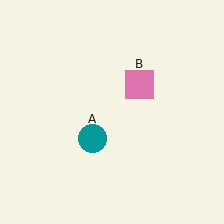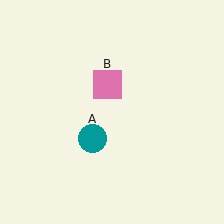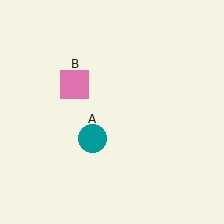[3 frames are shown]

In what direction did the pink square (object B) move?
The pink square (object B) moved left.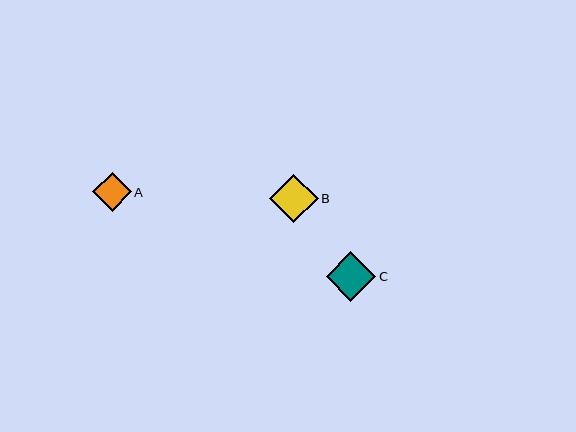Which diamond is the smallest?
Diamond A is the smallest with a size of approximately 38 pixels.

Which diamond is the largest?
Diamond C is the largest with a size of approximately 50 pixels.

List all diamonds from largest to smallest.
From largest to smallest: C, B, A.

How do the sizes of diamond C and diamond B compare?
Diamond C and diamond B are approximately the same size.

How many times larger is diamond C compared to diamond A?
Diamond C is approximately 1.3 times the size of diamond A.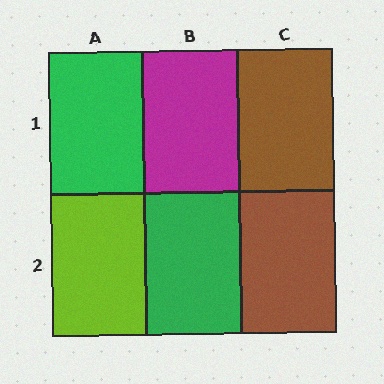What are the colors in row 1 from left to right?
Green, magenta, brown.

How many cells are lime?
1 cell is lime.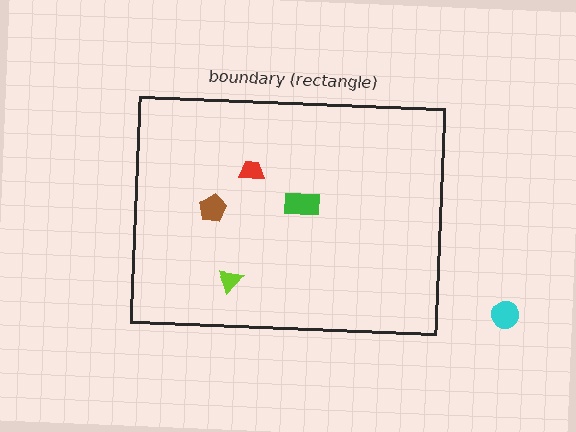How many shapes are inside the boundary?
4 inside, 1 outside.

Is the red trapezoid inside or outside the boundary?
Inside.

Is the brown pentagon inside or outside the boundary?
Inside.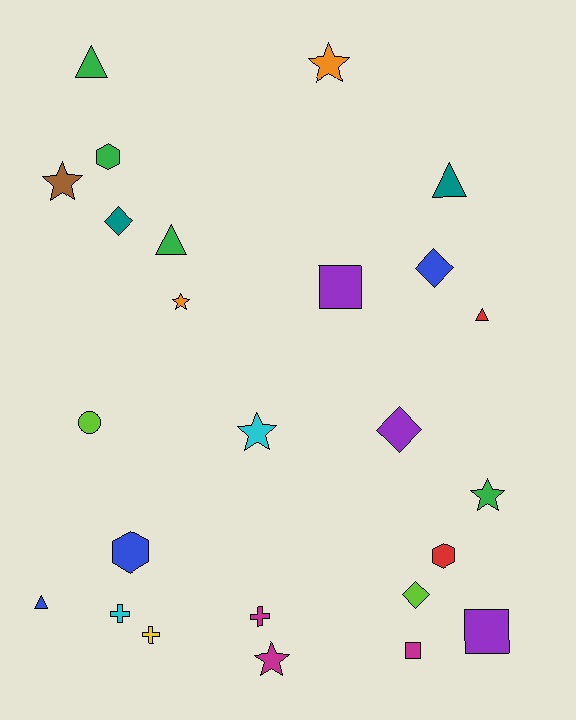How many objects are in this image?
There are 25 objects.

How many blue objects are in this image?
There are 3 blue objects.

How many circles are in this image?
There is 1 circle.